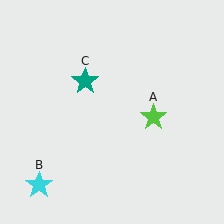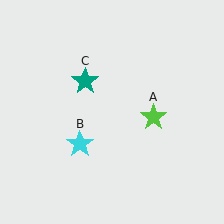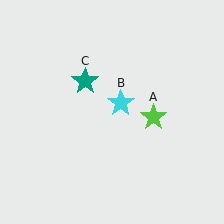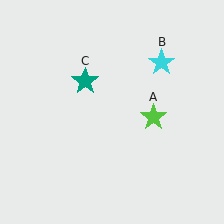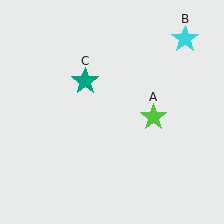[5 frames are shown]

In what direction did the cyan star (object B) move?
The cyan star (object B) moved up and to the right.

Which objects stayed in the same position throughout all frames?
Lime star (object A) and teal star (object C) remained stationary.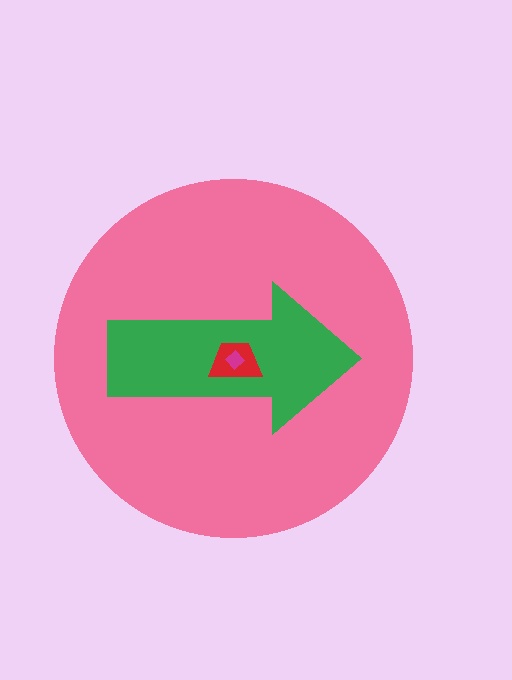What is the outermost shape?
The pink circle.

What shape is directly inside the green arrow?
The red trapezoid.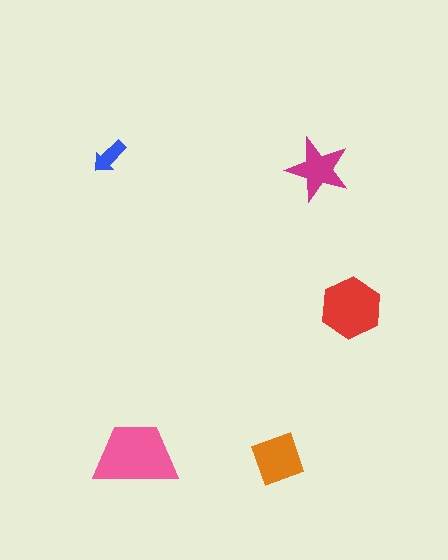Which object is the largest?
The pink trapezoid.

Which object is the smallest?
The blue arrow.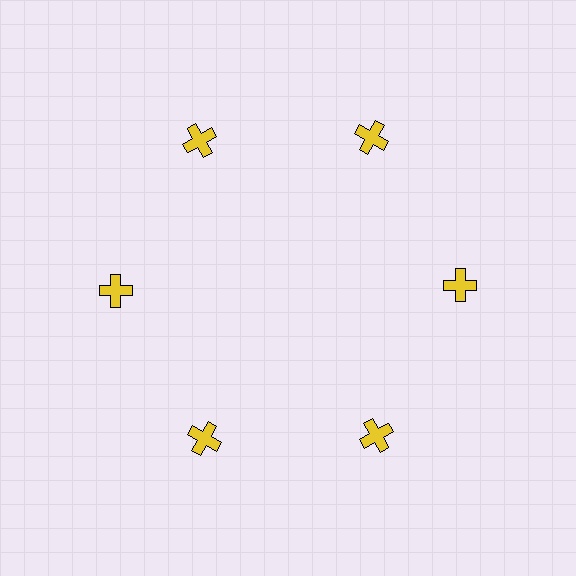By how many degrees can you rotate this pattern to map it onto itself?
The pattern maps onto itself every 60 degrees of rotation.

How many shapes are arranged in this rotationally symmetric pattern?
There are 6 shapes, arranged in 6 groups of 1.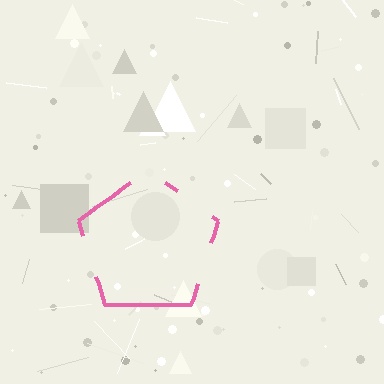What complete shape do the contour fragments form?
The contour fragments form a pentagon.